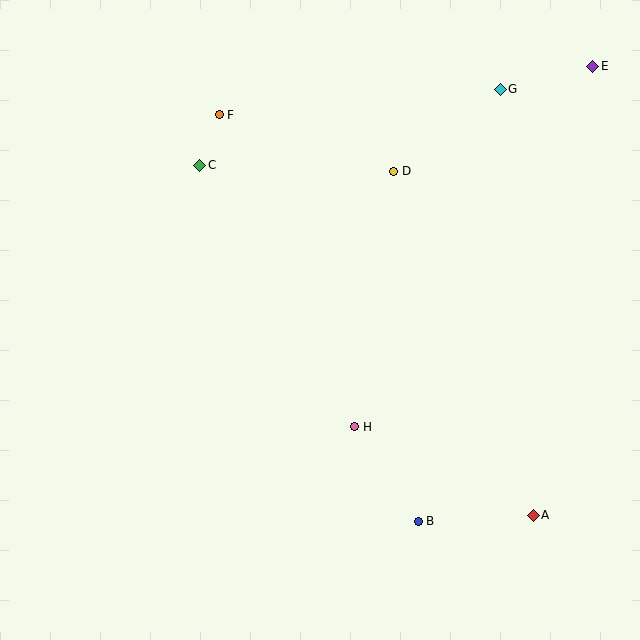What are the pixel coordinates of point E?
Point E is at (593, 67).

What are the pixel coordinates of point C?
Point C is at (200, 165).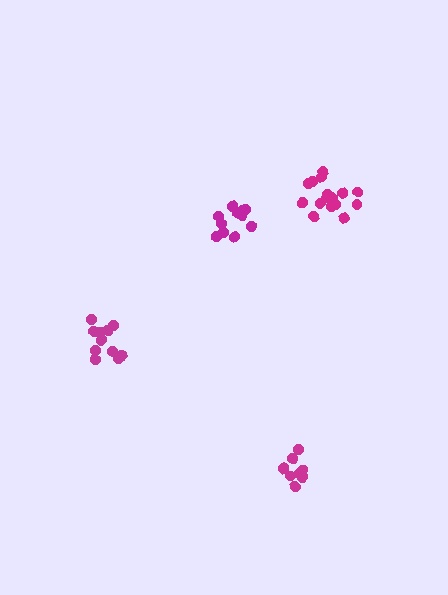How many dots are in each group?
Group 1: 16 dots, Group 2: 11 dots, Group 3: 11 dots, Group 4: 12 dots (50 total).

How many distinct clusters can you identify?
There are 4 distinct clusters.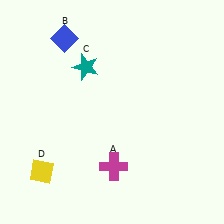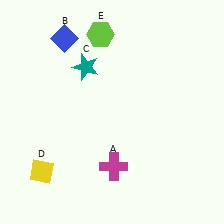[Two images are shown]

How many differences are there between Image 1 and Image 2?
There is 1 difference between the two images.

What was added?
A lime hexagon (E) was added in Image 2.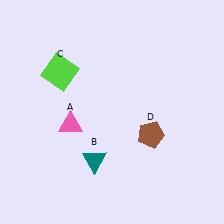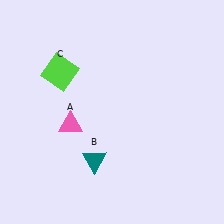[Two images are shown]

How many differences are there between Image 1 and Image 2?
There is 1 difference between the two images.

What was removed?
The brown pentagon (D) was removed in Image 2.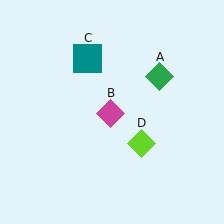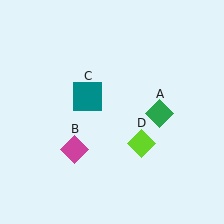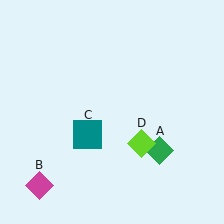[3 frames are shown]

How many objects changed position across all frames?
3 objects changed position: green diamond (object A), magenta diamond (object B), teal square (object C).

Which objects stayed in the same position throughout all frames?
Lime diamond (object D) remained stationary.